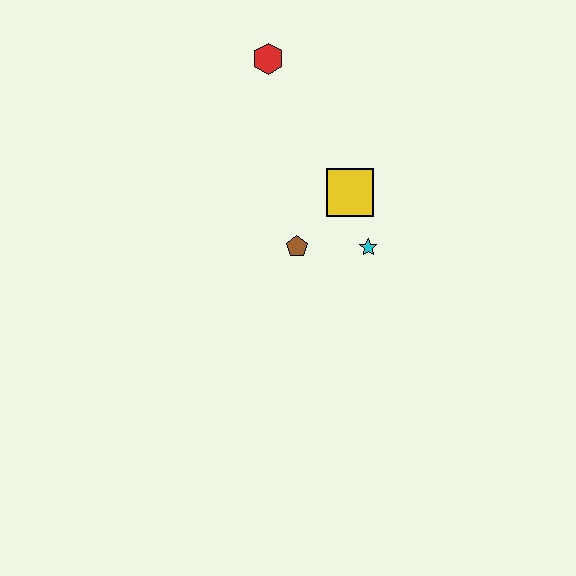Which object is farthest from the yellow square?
The red hexagon is farthest from the yellow square.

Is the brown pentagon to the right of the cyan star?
No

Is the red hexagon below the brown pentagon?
No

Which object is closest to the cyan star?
The yellow square is closest to the cyan star.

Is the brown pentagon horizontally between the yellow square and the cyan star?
No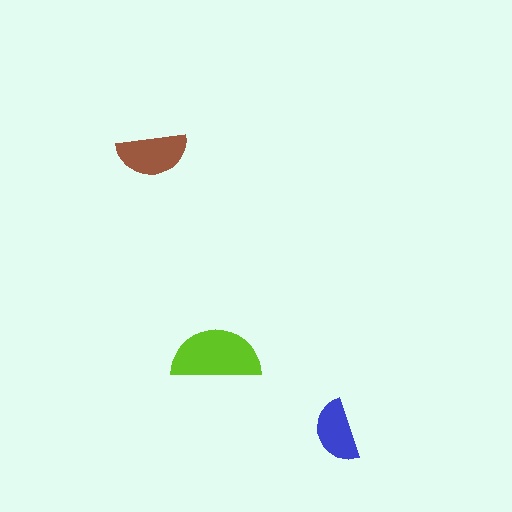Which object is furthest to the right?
The blue semicircle is rightmost.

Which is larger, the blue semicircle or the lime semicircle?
The lime one.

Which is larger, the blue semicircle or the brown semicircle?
The brown one.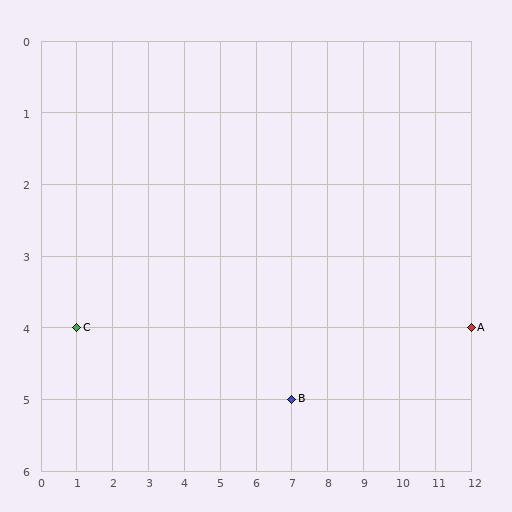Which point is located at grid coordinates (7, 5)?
Point B is at (7, 5).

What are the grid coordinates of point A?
Point A is at grid coordinates (12, 4).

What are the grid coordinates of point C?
Point C is at grid coordinates (1, 4).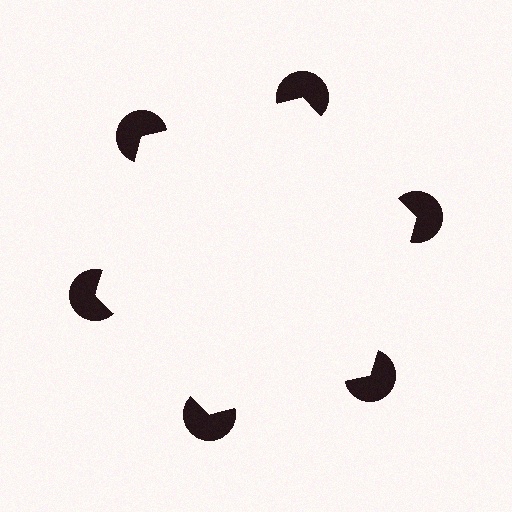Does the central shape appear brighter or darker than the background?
It typically appears slightly brighter than the background, even though no actual brightness change is drawn.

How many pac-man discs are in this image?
There are 6 — one at each vertex of the illusory hexagon.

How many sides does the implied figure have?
6 sides.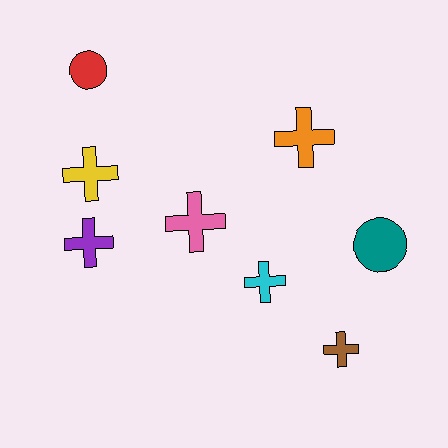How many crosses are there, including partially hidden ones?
There are 6 crosses.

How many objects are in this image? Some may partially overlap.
There are 8 objects.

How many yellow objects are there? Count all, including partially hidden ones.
There is 1 yellow object.